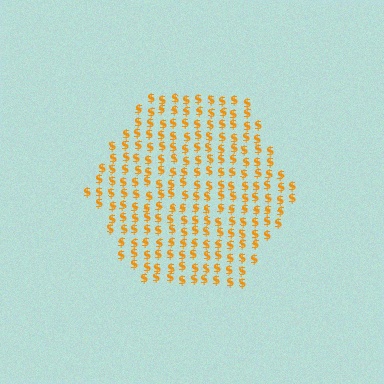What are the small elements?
The small elements are dollar signs.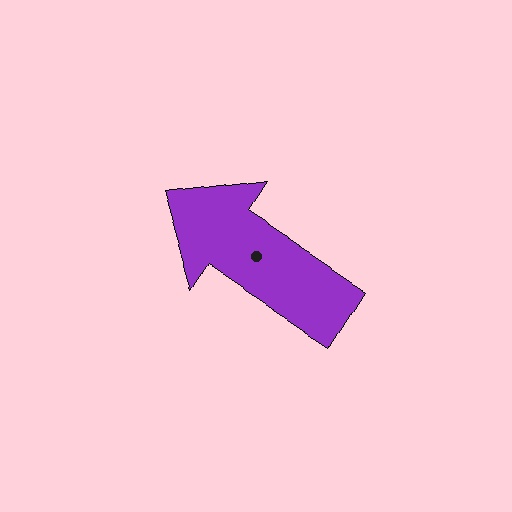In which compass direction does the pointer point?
Northwest.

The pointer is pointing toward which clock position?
Roughly 10 o'clock.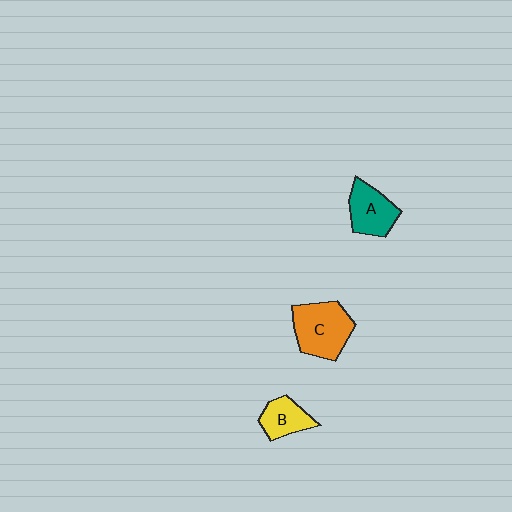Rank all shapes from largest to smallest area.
From largest to smallest: C (orange), A (teal), B (yellow).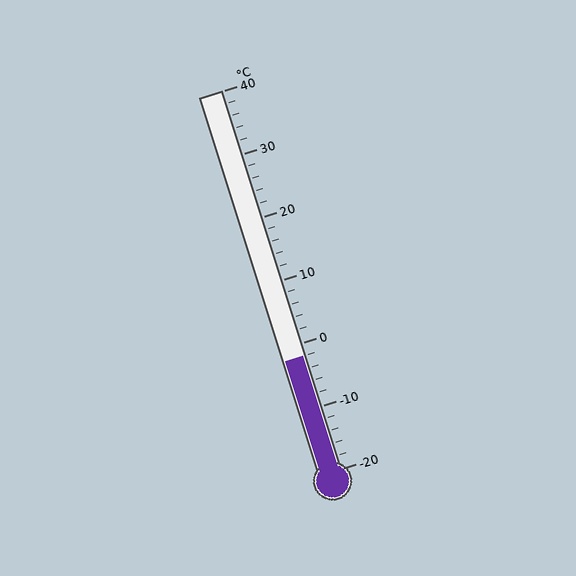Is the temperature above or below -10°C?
The temperature is above -10°C.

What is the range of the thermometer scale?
The thermometer scale ranges from -20°C to 40°C.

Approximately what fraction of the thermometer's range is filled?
The thermometer is filled to approximately 30% of its range.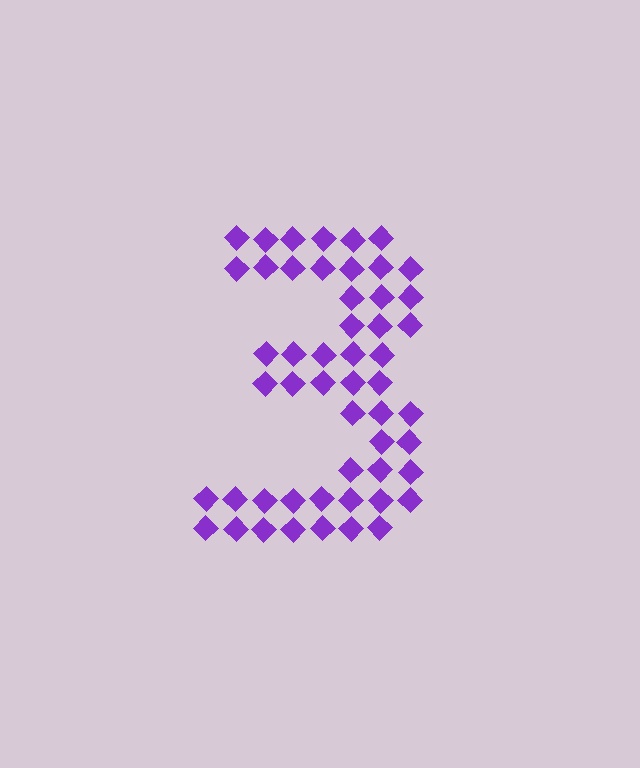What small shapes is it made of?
It is made of small diamonds.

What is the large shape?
The large shape is the digit 3.